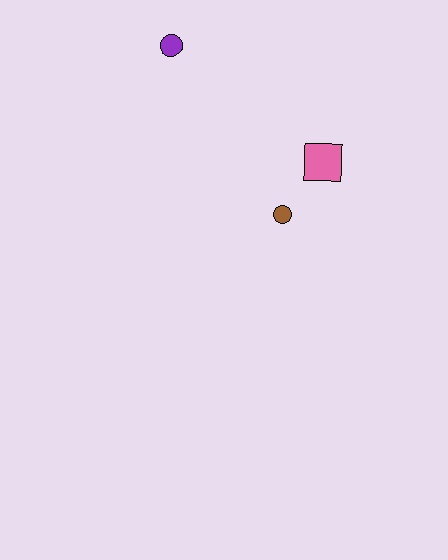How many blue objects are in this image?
There are no blue objects.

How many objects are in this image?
There are 3 objects.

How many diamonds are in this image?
There are no diamonds.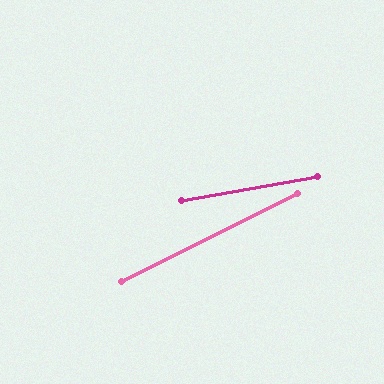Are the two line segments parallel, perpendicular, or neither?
Neither parallel nor perpendicular — they differ by about 16°.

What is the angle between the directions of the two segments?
Approximately 16 degrees.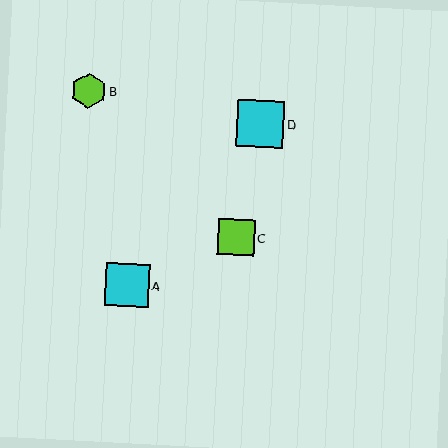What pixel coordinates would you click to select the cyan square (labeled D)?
Click at (260, 124) to select the cyan square D.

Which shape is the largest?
The cyan square (labeled D) is the largest.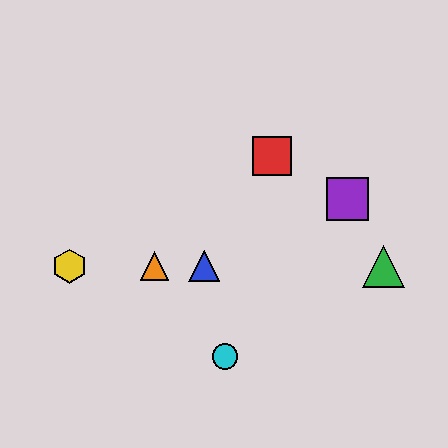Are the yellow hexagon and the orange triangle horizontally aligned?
Yes, both are at y≈266.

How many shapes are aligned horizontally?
4 shapes (the blue triangle, the green triangle, the yellow hexagon, the orange triangle) are aligned horizontally.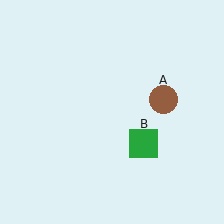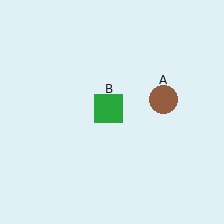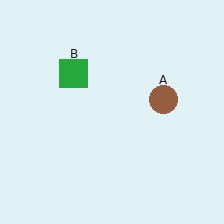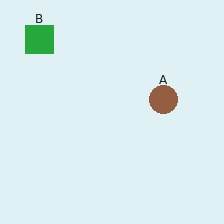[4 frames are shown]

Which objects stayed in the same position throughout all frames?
Brown circle (object A) remained stationary.